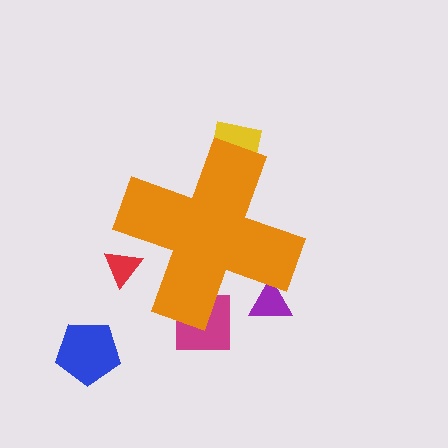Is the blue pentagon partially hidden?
No, the blue pentagon is fully visible.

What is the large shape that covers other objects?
An orange cross.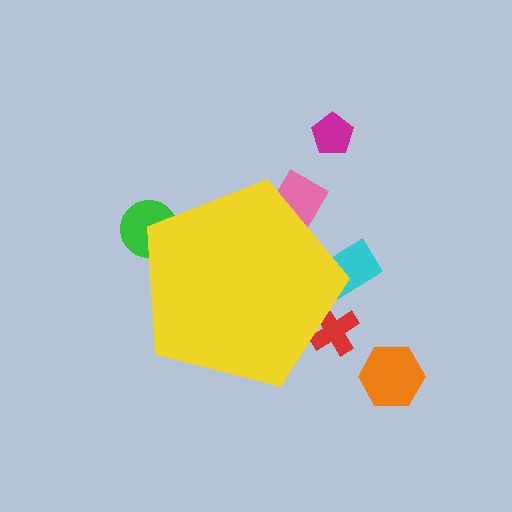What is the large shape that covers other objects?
A yellow pentagon.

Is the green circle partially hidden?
Yes, the green circle is partially hidden behind the yellow pentagon.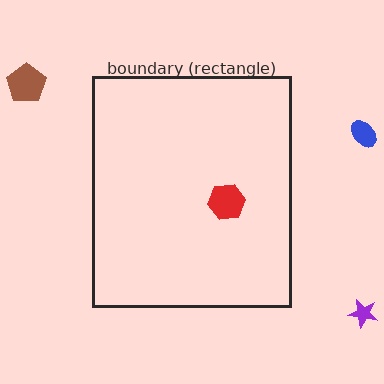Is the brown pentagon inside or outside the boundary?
Outside.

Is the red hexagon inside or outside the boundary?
Inside.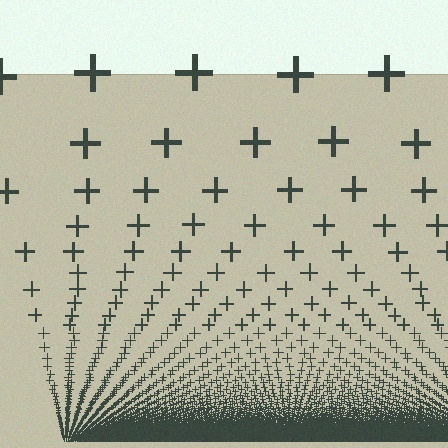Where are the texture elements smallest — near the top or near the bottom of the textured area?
Near the bottom.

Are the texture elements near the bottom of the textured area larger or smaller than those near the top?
Smaller. The gradient is inverted — elements near the bottom are smaller and denser.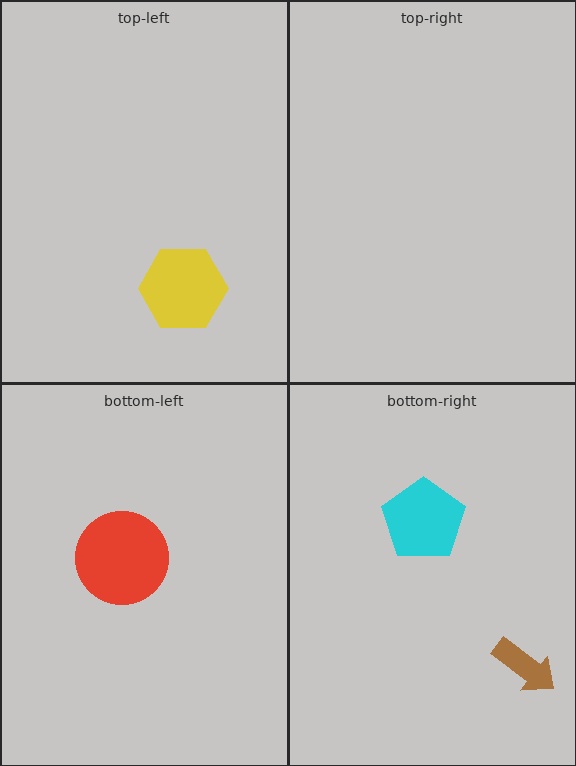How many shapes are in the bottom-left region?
1.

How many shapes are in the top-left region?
1.